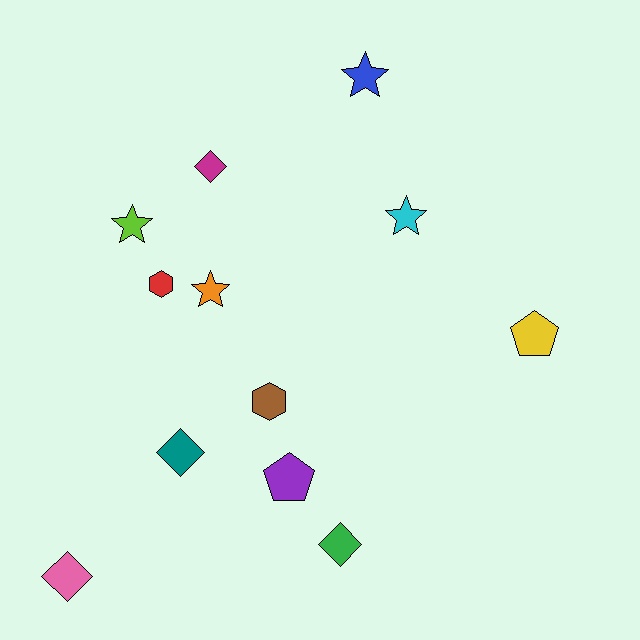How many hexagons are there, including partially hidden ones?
There are 2 hexagons.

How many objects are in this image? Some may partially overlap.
There are 12 objects.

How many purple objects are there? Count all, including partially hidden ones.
There is 1 purple object.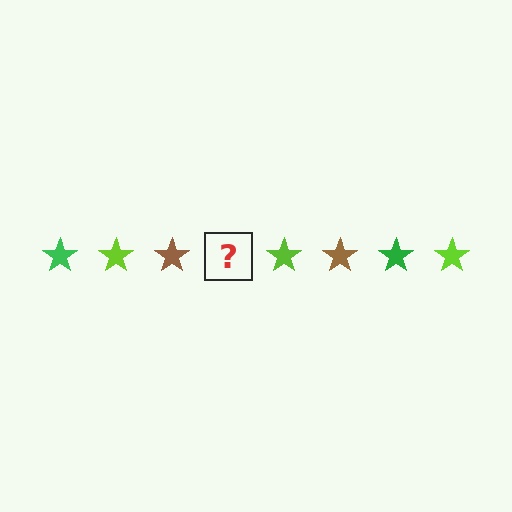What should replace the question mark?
The question mark should be replaced with a green star.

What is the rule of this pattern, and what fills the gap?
The rule is that the pattern cycles through green, lime, brown stars. The gap should be filled with a green star.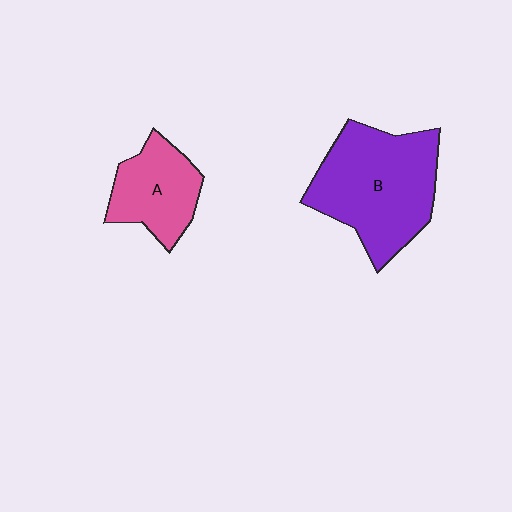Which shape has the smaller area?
Shape A (pink).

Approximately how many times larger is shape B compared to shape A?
Approximately 1.8 times.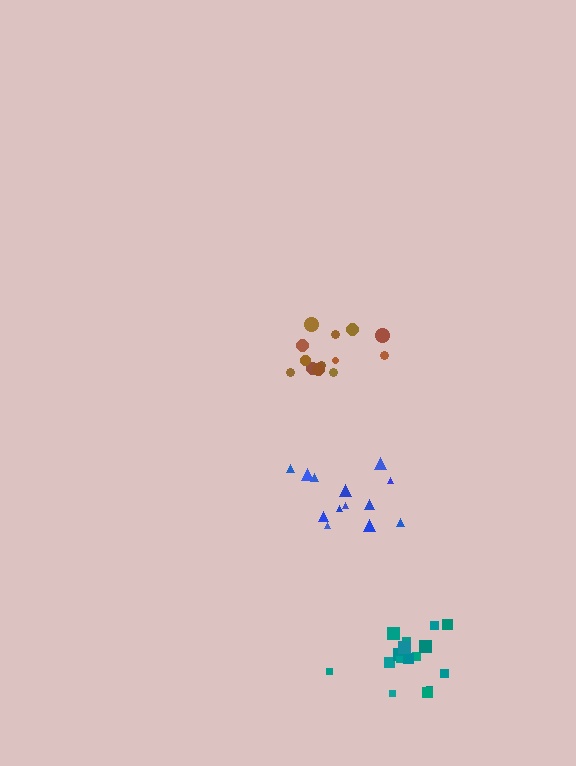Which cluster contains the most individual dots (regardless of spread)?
Teal (16).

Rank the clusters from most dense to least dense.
brown, teal, blue.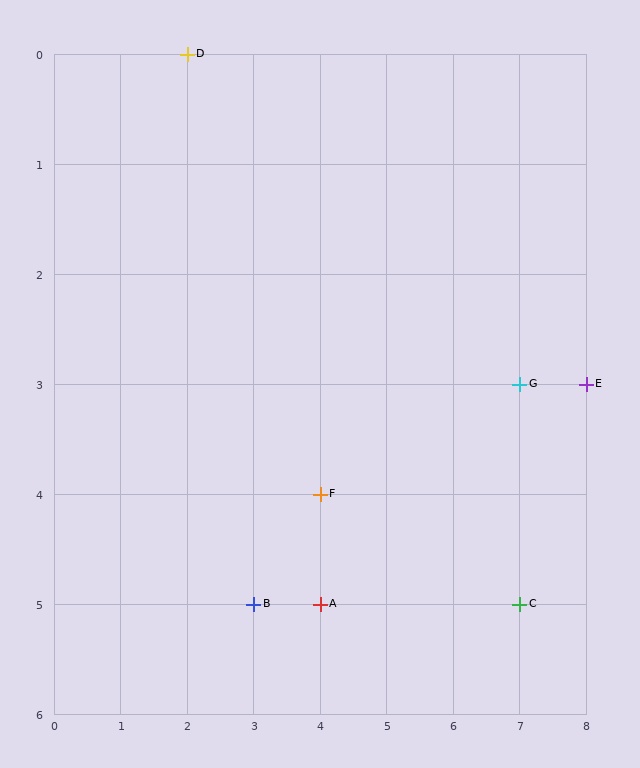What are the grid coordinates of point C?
Point C is at grid coordinates (7, 5).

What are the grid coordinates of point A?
Point A is at grid coordinates (4, 5).